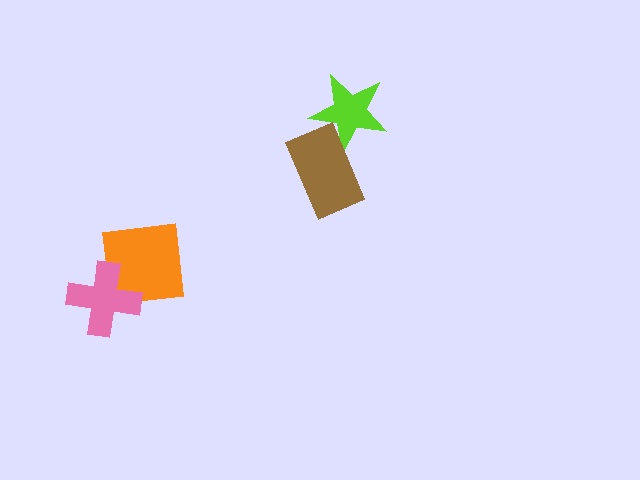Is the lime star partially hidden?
Yes, it is partially covered by another shape.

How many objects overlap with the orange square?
1 object overlaps with the orange square.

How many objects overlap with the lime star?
1 object overlaps with the lime star.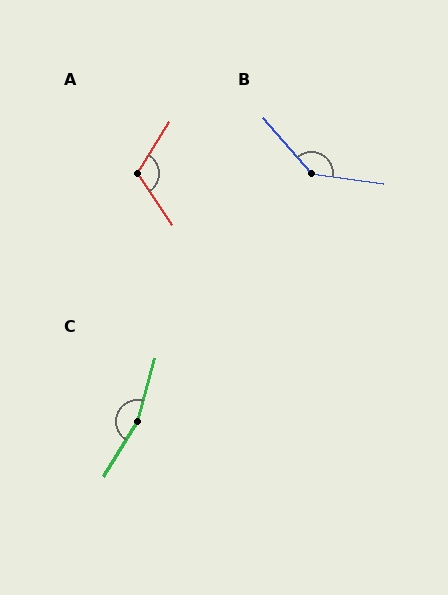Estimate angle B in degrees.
Approximately 139 degrees.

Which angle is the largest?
C, at approximately 164 degrees.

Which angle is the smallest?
A, at approximately 114 degrees.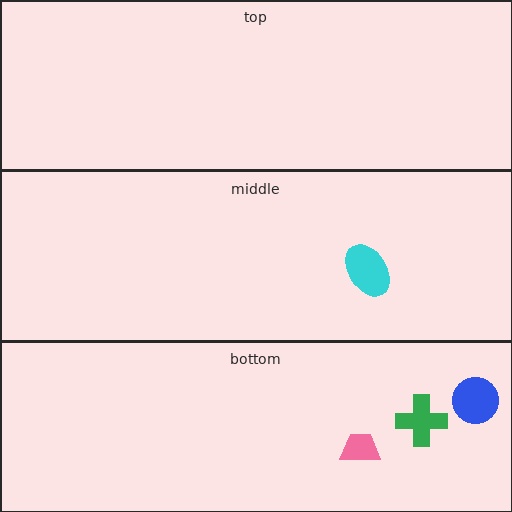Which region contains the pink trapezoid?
The bottom region.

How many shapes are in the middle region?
1.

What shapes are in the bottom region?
The green cross, the blue circle, the pink trapezoid.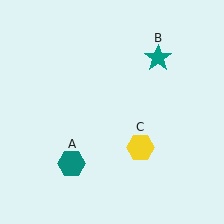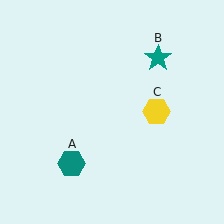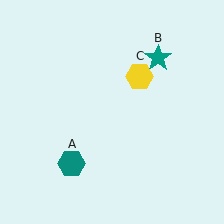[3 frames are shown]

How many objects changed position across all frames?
1 object changed position: yellow hexagon (object C).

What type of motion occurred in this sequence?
The yellow hexagon (object C) rotated counterclockwise around the center of the scene.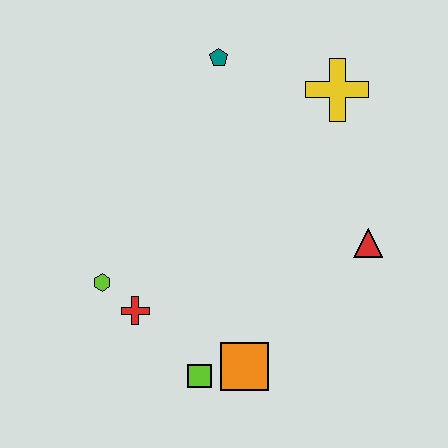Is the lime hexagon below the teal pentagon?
Yes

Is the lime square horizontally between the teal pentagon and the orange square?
No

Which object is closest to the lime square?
The orange square is closest to the lime square.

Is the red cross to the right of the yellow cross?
No